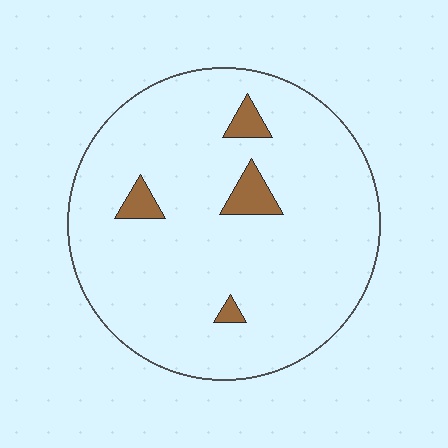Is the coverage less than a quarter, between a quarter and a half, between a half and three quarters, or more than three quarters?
Less than a quarter.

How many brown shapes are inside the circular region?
4.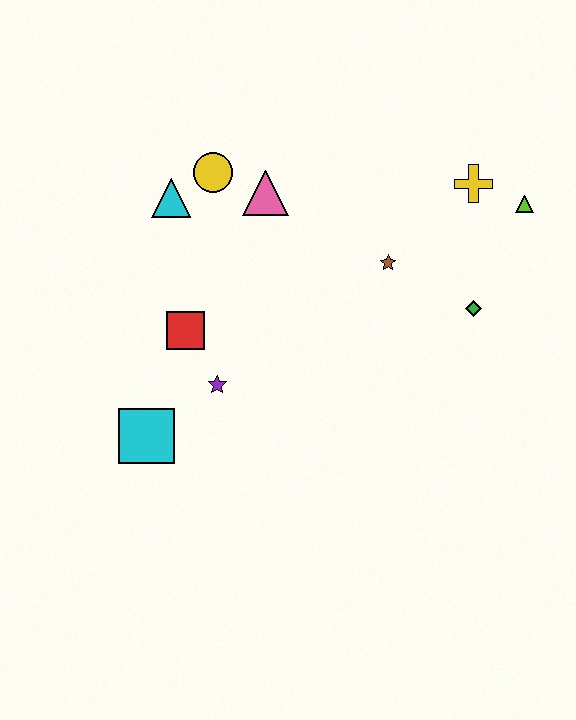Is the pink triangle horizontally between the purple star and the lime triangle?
Yes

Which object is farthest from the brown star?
The cyan square is farthest from the brown star.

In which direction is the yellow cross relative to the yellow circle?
The yellow cross is to the right of the yellow circle.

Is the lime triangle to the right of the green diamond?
Yes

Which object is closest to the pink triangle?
The yellow circle is closest to the pink triangle.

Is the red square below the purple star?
No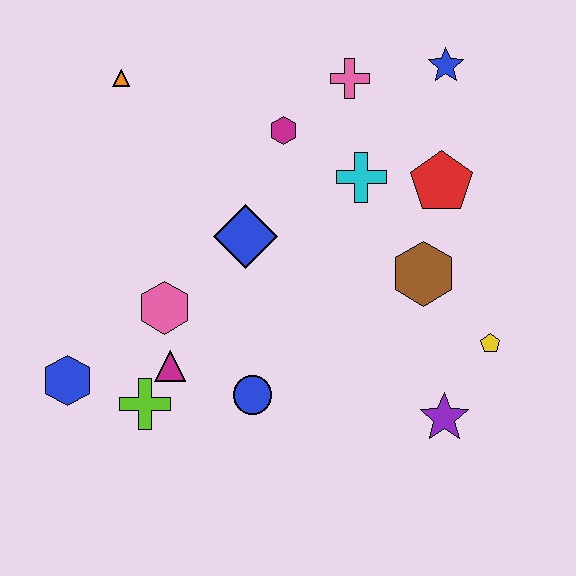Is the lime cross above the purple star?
Yes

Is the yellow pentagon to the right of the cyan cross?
Yes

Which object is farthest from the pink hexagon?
The blue star is farthest from the pink hexagon.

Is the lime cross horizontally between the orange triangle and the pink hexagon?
Yes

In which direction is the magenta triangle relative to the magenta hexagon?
The magenta triangle is below the magenta hexagon.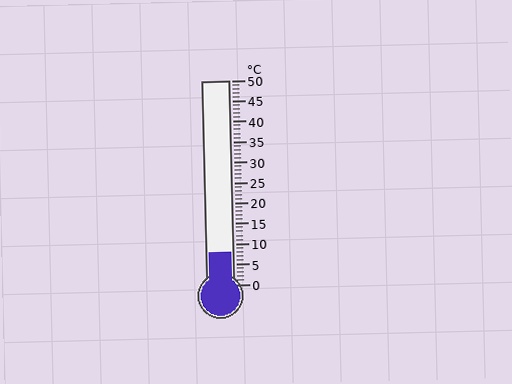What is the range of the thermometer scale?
The thermometer scale ranges from 0°C to 50°C.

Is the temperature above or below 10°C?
The temperature is below 10°C.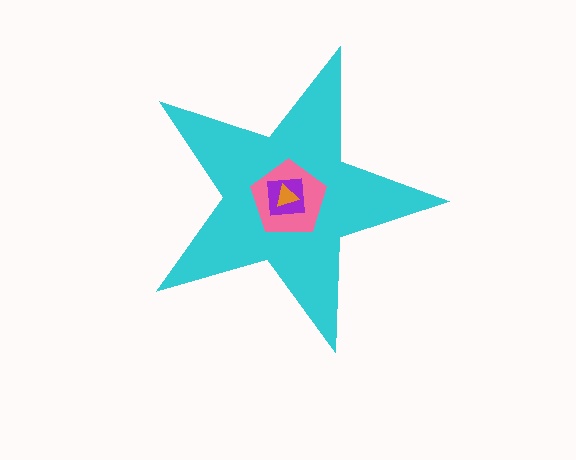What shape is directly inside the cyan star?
The pink pentagon.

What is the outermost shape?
The cyan star.